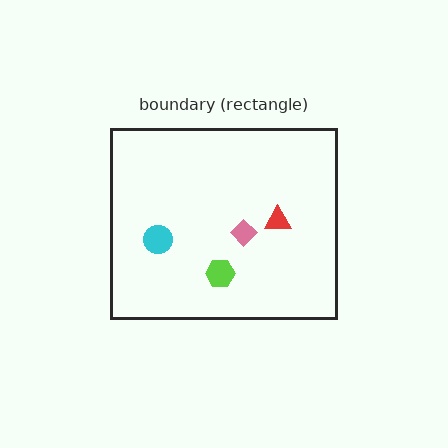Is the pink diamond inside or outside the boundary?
Inside.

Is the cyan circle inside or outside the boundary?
Inside.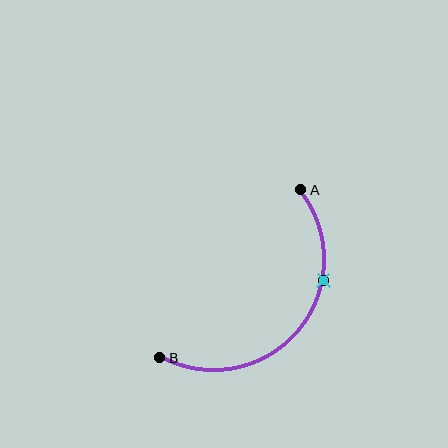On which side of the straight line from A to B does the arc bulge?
The arc bulges below and to the right of the straight line connecting A and B.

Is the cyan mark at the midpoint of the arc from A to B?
No. The cyan mark lies on the arc but is closer to endpoint A. The arc midpoint would be at the point on the curve equidistant along the arc from both A and B.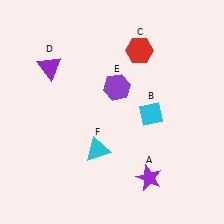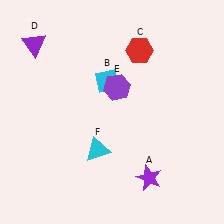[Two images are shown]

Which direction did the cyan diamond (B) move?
The cyan diamond (B) moved left.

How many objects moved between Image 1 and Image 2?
2 objects moved between the two images.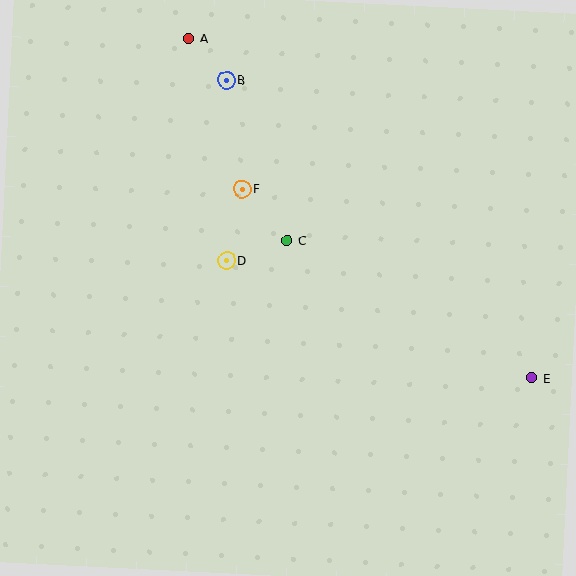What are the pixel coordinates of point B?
Point B is at (227, 80).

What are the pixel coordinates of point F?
Point F is at (242, 189).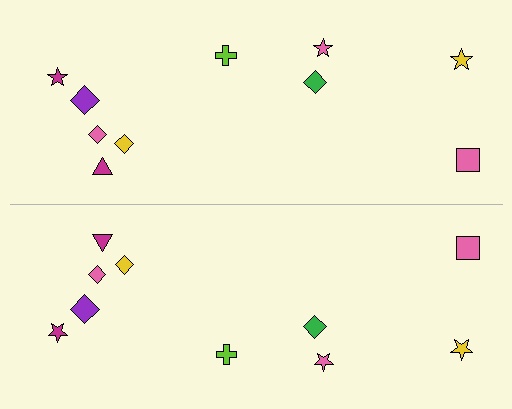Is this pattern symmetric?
Yes, this pattern has bilateral (reflection) symmetry.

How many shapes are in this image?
There are 20 shapes in this image.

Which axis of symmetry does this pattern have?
The pattern has a horizontal axis of symmetry running through the center of the image.